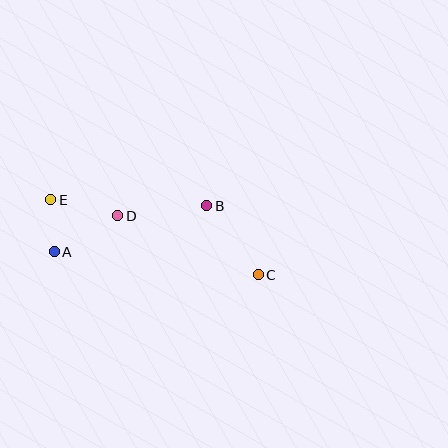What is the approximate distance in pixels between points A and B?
The distance between A and B is approximately 159 pixels.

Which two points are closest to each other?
Points A and E are closest to each other.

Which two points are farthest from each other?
Points C and E are farthest from each other.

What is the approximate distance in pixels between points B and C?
The distance between B and C is approximately 86 pixels.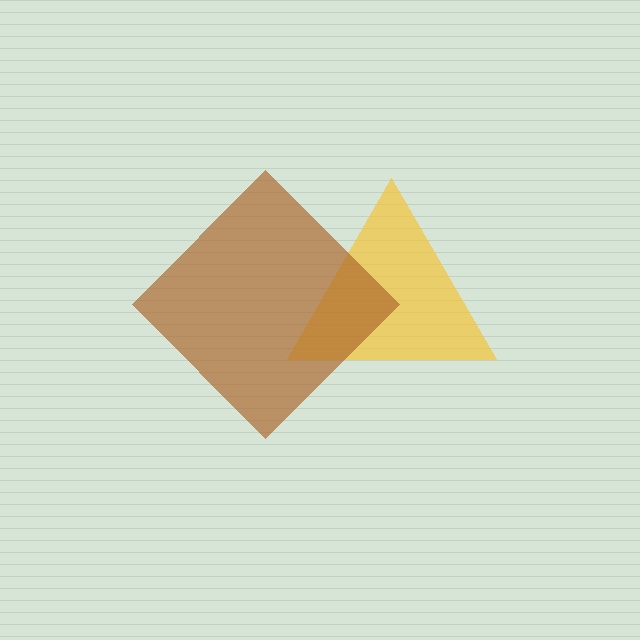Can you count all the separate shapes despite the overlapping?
Yes, there are 2 separate shapes.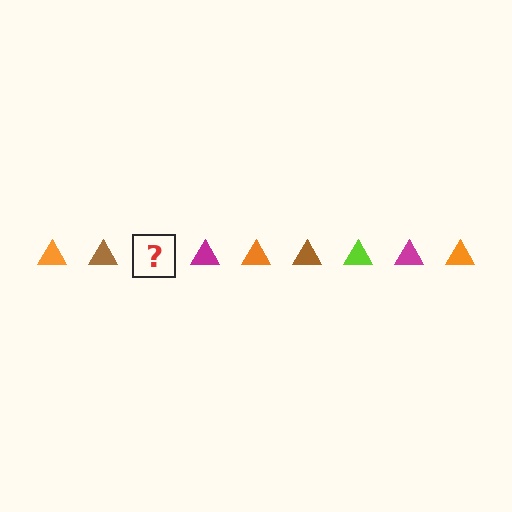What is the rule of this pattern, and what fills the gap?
The rule is that the pattern cycles through orange, brown, lime, magenta triangles. The gap should be filled with a lime triangle.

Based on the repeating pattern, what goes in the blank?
The blank should be a lime triangle.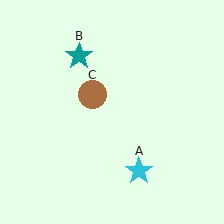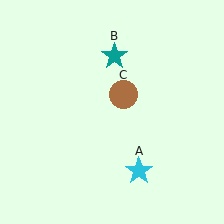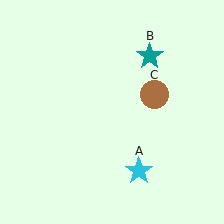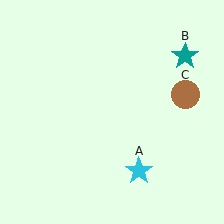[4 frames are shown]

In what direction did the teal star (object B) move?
The teal star (object B) moved right.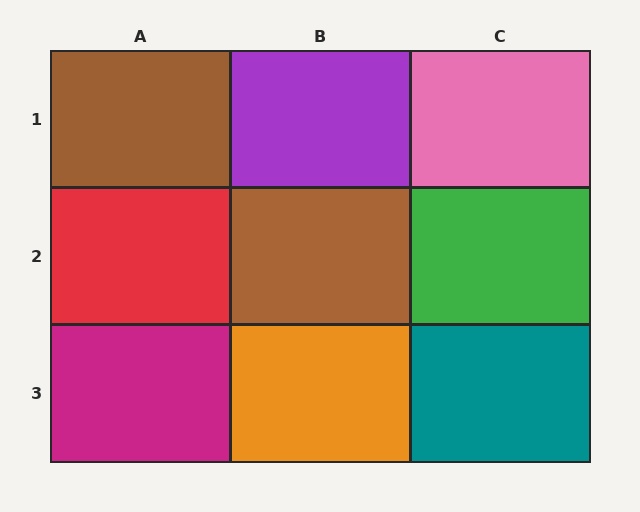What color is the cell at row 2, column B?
Brown.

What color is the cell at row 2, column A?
Red.